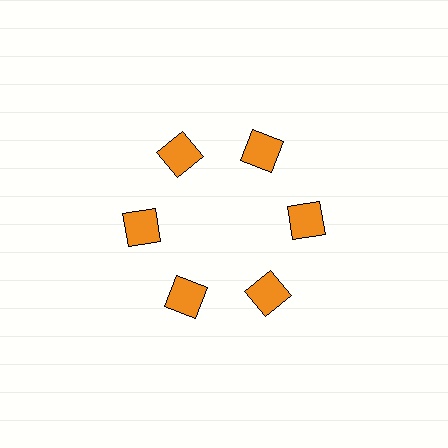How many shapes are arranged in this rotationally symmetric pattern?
There are 6 shapes, arranged in 6 groups of 1.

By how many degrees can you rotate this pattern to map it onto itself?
The pattern maps onto itself every 60 degrees of rotation.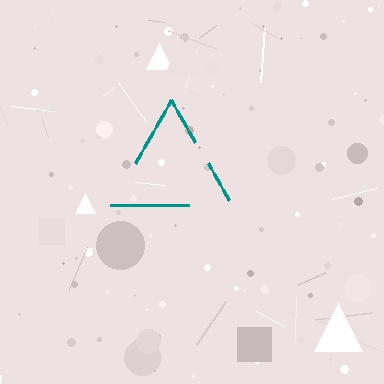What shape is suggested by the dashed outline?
The dashed outline suggests a triangle.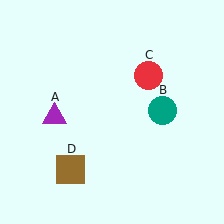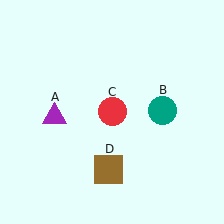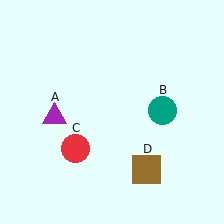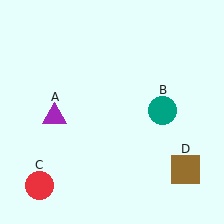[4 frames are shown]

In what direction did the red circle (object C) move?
The red circle (object C) moved down and to the left.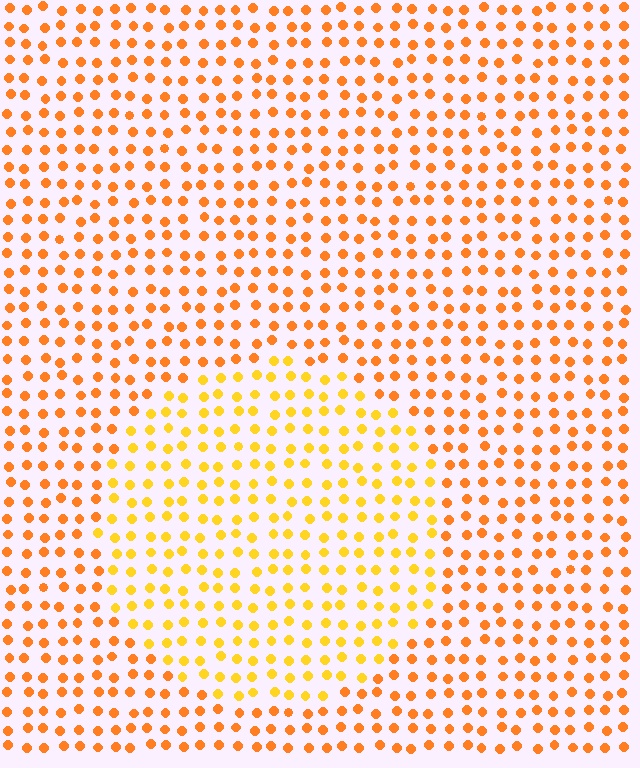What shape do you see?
I see a circle.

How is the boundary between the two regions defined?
The boundary is defined purely by a slight shift in hue (about 24 degrees). Spacing, size, and orientation are identical on both sides.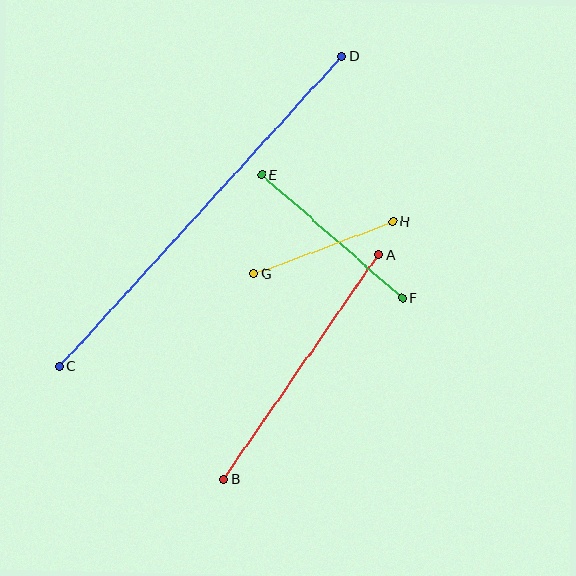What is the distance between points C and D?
The distance is approximately 419 pixels.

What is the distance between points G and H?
The distance is approximately 148 pixels.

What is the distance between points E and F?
The distance is approximately 187 pixels.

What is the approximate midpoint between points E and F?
The midpoint is at approximately (332, 236) pixels.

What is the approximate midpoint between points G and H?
The midpoint is at approximately (323, 247) pixels.